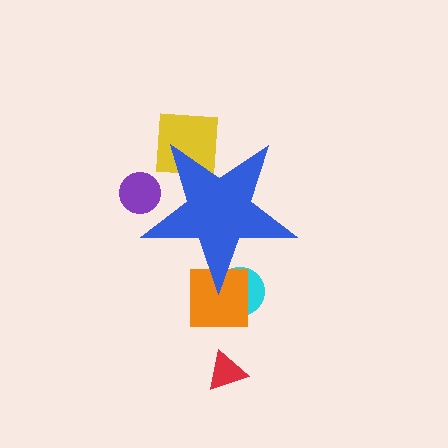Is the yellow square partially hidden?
Yes, the yellow square is partially hidden behind the blue star.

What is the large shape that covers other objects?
A blue star.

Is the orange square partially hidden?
Yes, the orange square is partially hidden behind the blue star.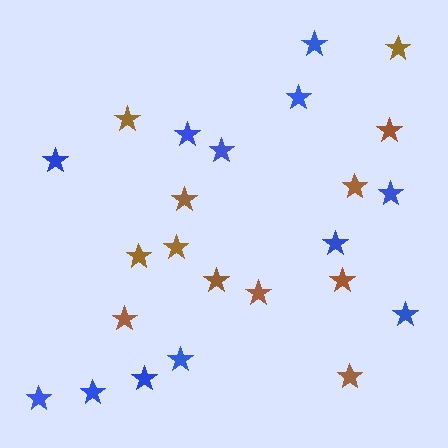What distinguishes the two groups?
There are 2 groups: one group of blue stars (12) and one group of brown stars (12).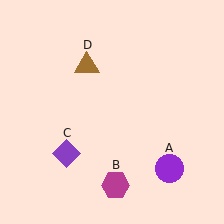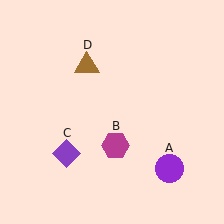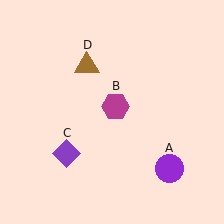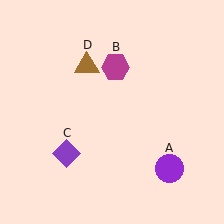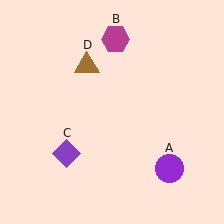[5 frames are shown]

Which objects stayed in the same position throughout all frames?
Purple circle (object A) and purple diamond (object C) and brown triangle (object D) remained stationary.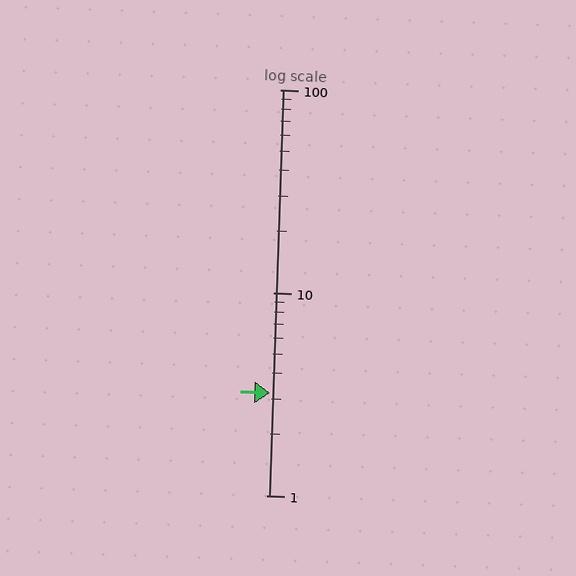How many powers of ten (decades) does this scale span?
The scale spans 2 decades, from 1 to 100.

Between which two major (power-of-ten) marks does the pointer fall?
The pointer is between 1 and 10.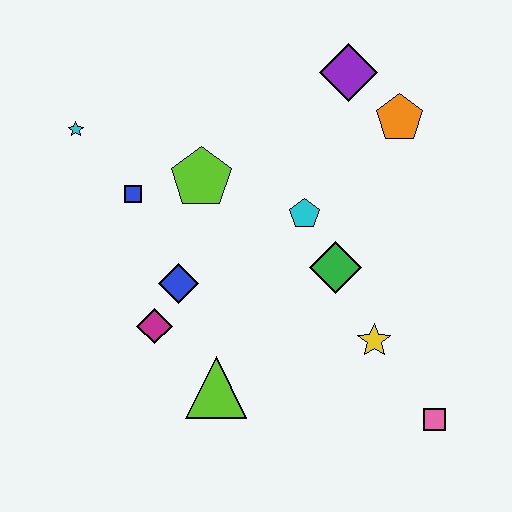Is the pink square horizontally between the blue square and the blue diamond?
No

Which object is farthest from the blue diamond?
The pink square is farthest from the blue diamond.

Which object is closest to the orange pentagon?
The purple diamond is closest to the orange pentagon.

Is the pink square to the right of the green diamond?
Yes